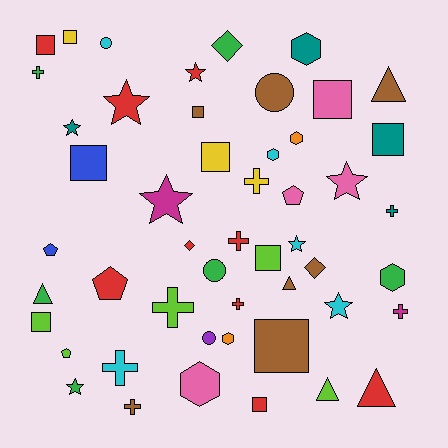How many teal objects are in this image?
There are 4 teal objects.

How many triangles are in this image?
There are 5 triangles.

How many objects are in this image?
There are 50 objects.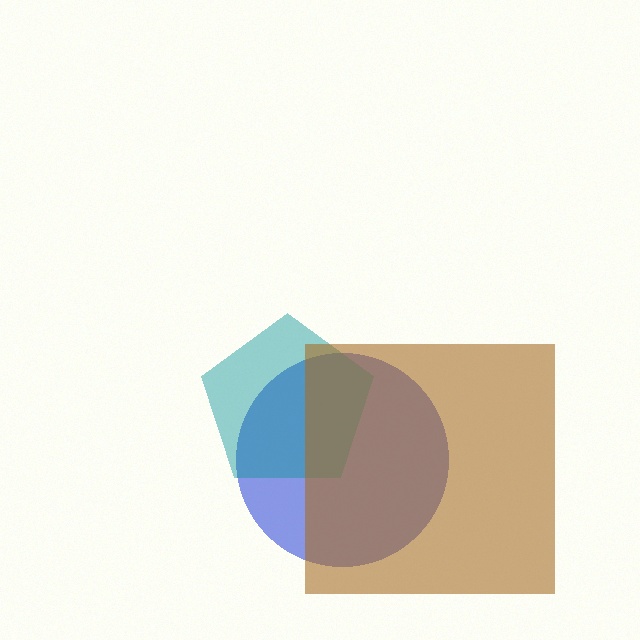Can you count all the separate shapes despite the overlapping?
Yes, there are 3 separate shapes.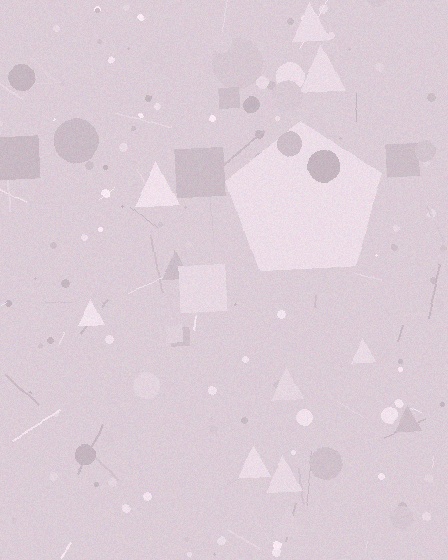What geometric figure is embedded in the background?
A pentagon is embedded in the background.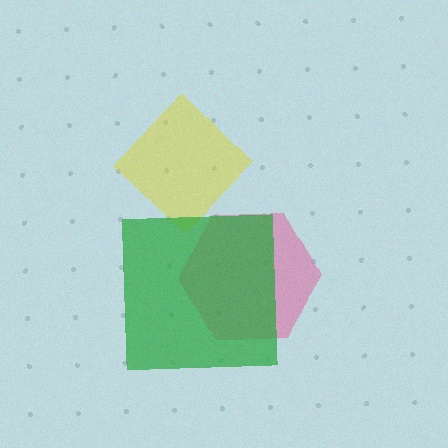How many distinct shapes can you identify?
There are 3 distinct shapes: a yellow diamond, a pink hexagon, a green square.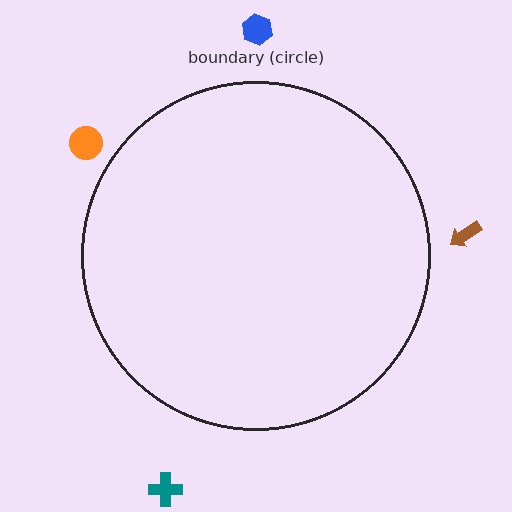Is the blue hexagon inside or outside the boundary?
Outside.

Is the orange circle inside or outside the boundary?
Outside.